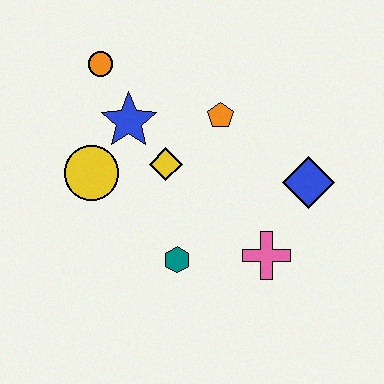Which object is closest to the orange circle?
The blue star is closest to the orange circle.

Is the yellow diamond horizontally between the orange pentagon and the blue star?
Yes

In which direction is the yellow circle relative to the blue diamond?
The yellow circle is to the left of the blue diamond.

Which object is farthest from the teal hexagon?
The orange circle is farthest from the teal hexagon.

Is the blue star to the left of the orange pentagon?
Yes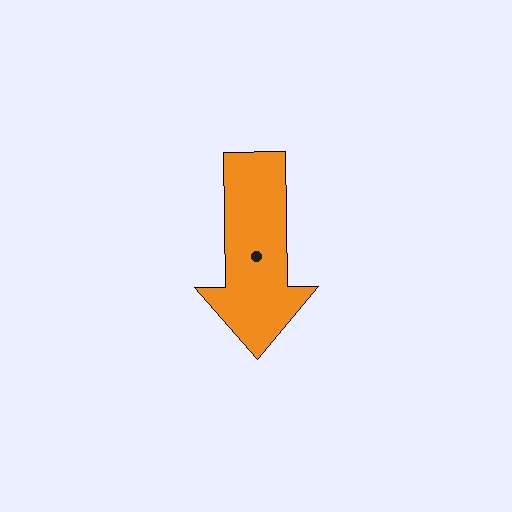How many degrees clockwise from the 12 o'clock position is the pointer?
Approximately 179 degrees.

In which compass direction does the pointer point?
South.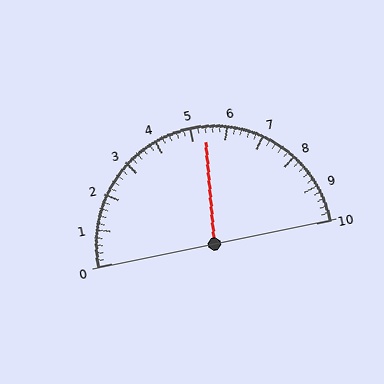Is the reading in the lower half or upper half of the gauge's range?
The reading is in the upper half of the range (0 to 10).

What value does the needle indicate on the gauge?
The needle indicates approximately 5.4.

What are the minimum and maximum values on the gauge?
The gauge ranges from 0 to 10.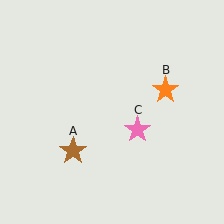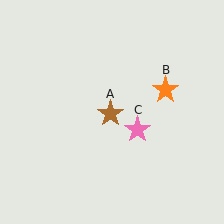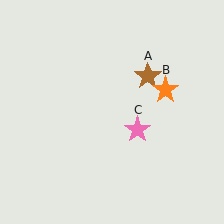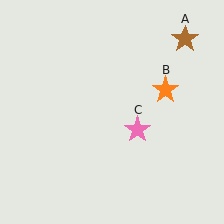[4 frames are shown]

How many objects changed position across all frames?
1 object changed position: brown star (object A).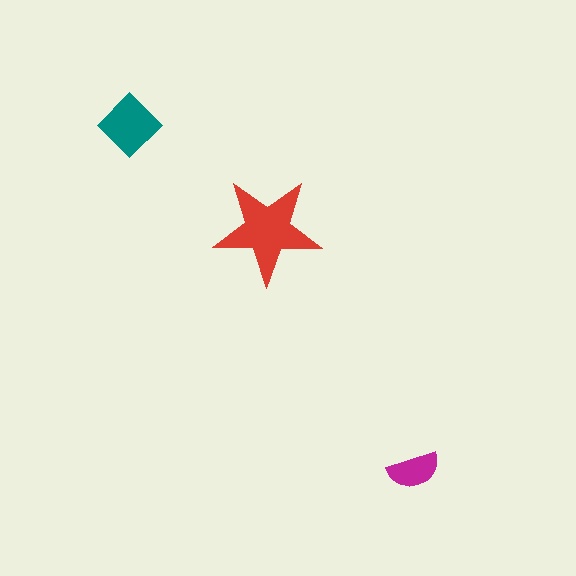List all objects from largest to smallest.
The red star, the teal diamond, the magenta semicircle.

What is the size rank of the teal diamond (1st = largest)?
2nd.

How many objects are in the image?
There are 3 objects in the image.